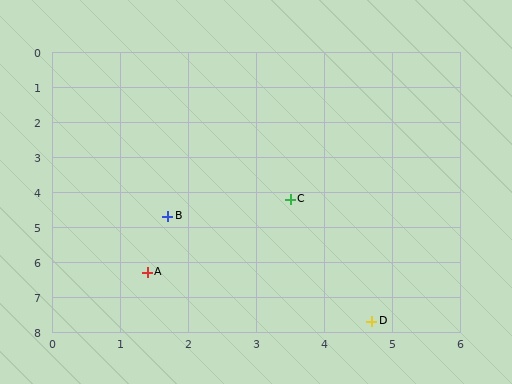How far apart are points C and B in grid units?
Points C and B are about 1.9 grid units apart.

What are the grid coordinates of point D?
Point D is at approximately (4.7, 7.7).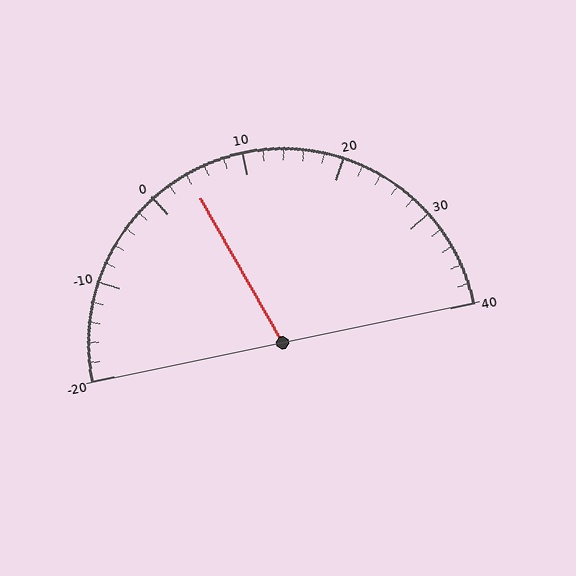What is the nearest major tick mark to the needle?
The nearest major tick mark is 0.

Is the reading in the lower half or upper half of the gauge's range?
The reading is in the lower half of the range (-20 to 40).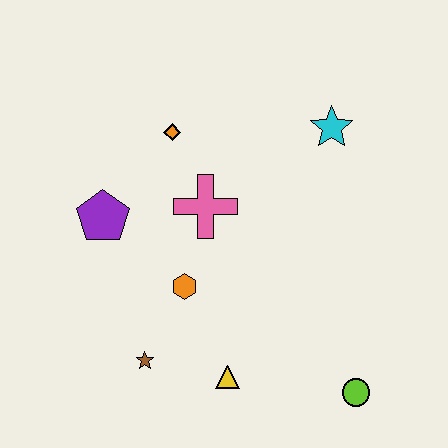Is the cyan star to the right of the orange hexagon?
Yes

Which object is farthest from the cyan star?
The brown star is farthest from the cyan star.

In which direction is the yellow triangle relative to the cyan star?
The yellow triangle is below the cyan star.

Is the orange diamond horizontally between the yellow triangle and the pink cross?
No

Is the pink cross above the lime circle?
Yes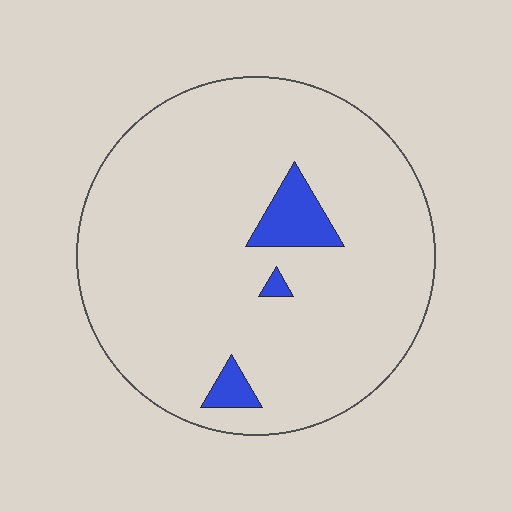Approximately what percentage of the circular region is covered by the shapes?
Approximately 5%.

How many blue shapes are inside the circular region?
3.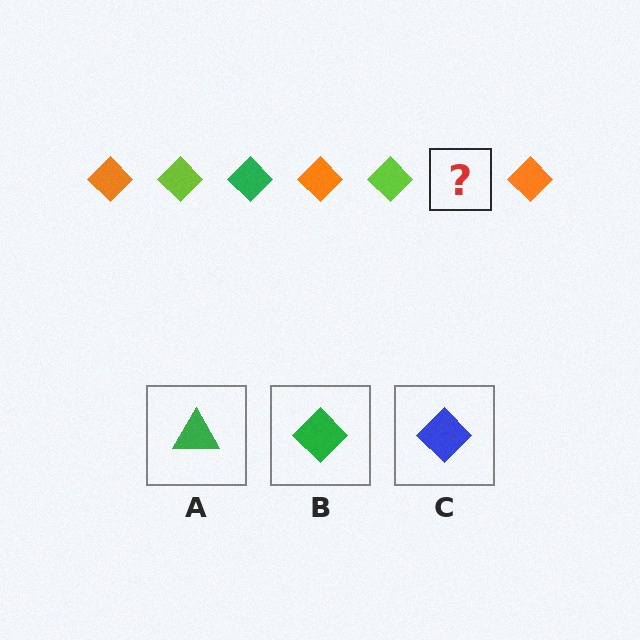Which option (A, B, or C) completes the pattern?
B.